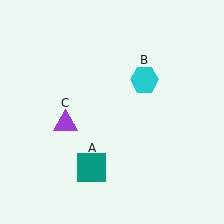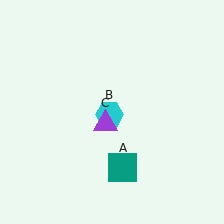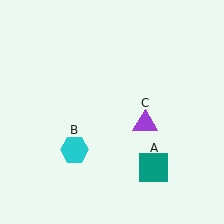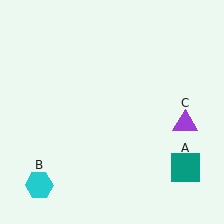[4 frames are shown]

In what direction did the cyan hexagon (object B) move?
The cyan hexagon (object B) moved down and to the left.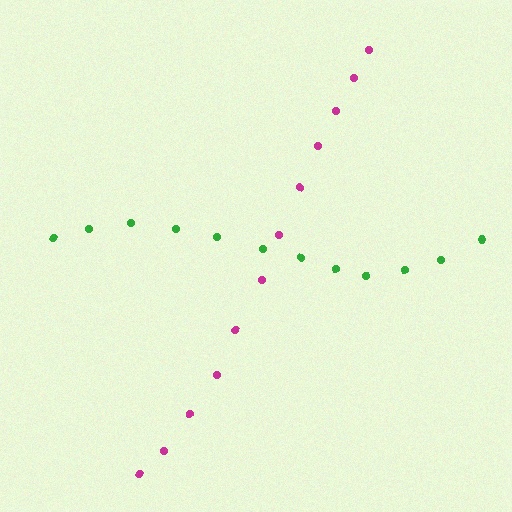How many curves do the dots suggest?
There are 2 distinct paths.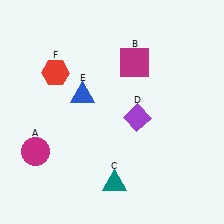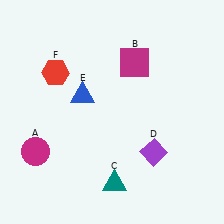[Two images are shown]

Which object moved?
The purple diamond (D) moved down.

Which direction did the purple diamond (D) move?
The purple diamond (D) moved down.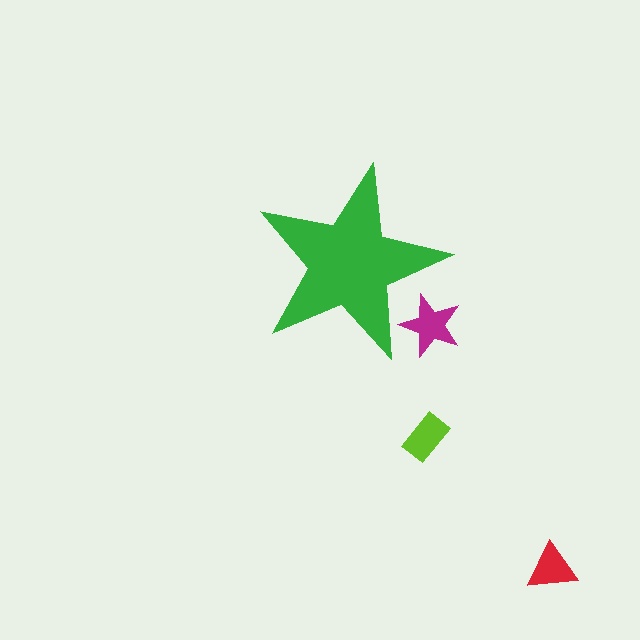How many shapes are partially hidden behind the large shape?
1 shape is partially hidden.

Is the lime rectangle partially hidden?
No, the lime rectangle is fully visible.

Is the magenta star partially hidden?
Yes, the magenta star is partially hidden behind the green star.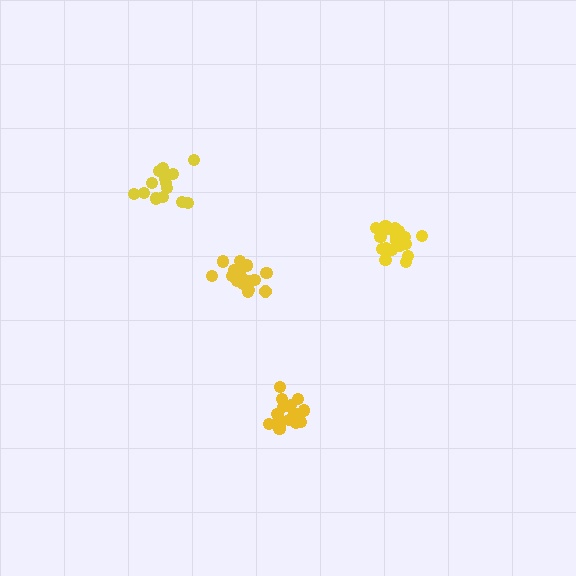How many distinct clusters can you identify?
There are 4 distinct clusters.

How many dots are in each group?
Group 1: 18 dots, Group 2: 15 dots, Group 3: 19 dots, Group 4: 16 dots (68 total).